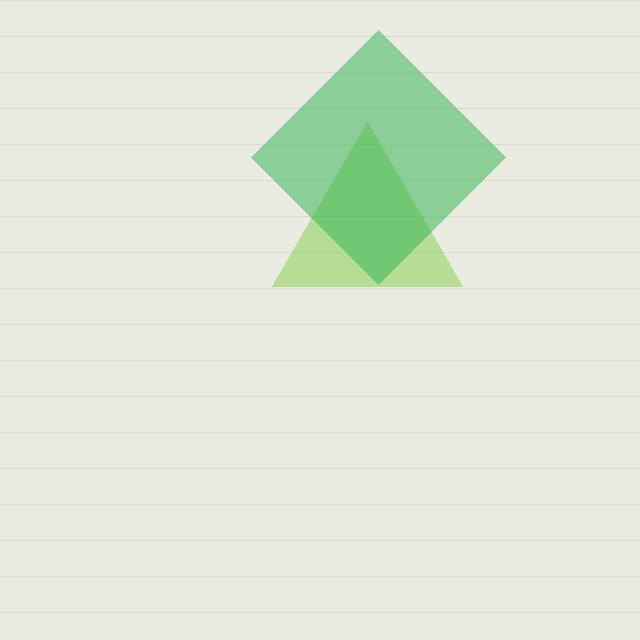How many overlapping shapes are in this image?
There are 2 overlapping shapes in the image.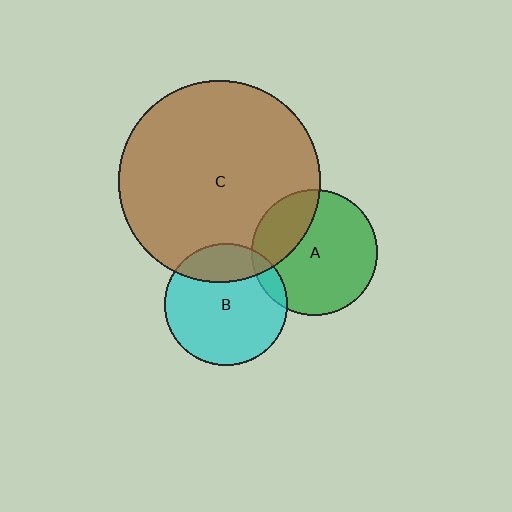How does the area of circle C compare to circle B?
Approximately 2.7 times.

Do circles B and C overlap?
Yes.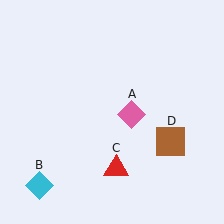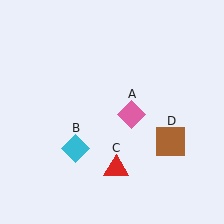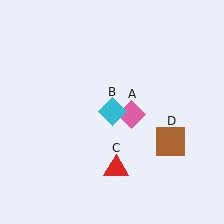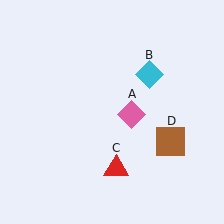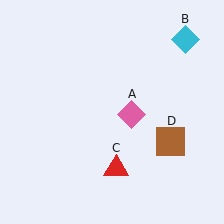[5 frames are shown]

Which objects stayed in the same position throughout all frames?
Pink diamond (object A) and red triangle (object C) and brown square (object D) remained stationary.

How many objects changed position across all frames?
1 object changed position: cyan diamond (object B).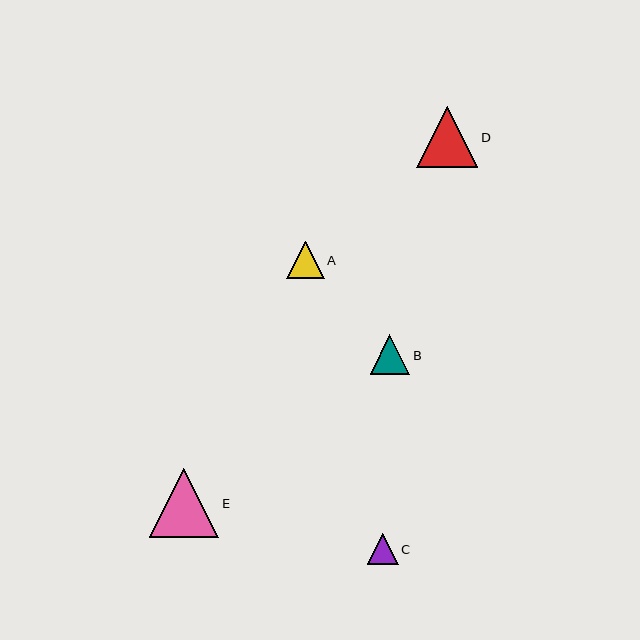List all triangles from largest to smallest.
From largest to smallest: E, D, B, A, C.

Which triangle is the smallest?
Triangle C is the smallest with a size of approximately 31 pixels.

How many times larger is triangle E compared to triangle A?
Triangle E is approximately 1.9 times the size of triangle A.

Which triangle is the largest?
Triangle E is the largest with a size of approximately 69 pixels.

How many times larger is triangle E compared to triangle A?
Triangle E is approximately 1.9 times the size of triangle A.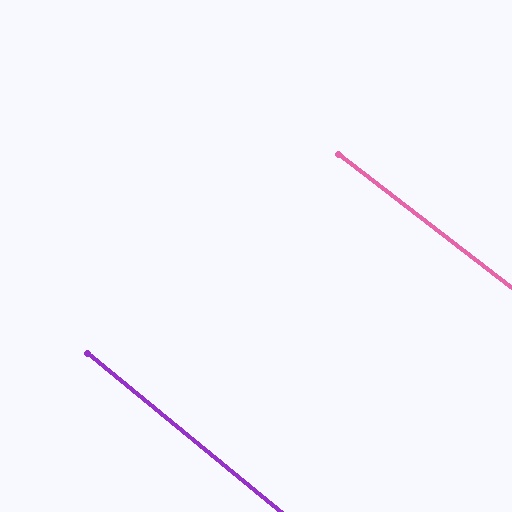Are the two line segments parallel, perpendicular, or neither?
Parallel — their directions differ by only 1.8°.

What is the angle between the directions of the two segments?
Approximately 2 degrees.